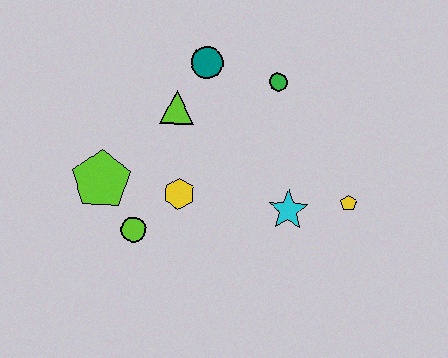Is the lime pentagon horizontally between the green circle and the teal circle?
No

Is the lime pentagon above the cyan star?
Yes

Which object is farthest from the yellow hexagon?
The yellow pentagon is farthest from the yellow hexagon.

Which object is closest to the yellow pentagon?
The cyan star is closest to the yellow pentagon.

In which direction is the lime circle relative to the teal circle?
The lime circle is below the teal circle.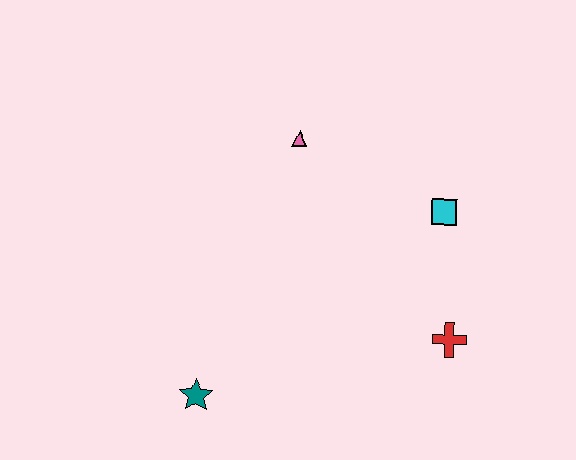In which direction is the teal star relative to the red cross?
The teal star is to the left of the red cross.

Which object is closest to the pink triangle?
The cyan square is closest to the pink triangle.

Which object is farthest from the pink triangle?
The teal star is farthest from the pink triangle.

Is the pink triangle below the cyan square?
No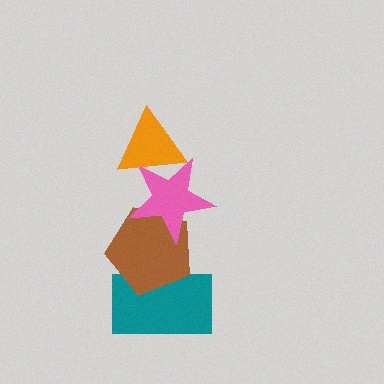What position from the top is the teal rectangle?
The teal rectangle is 4th from the top.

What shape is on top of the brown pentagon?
The pink star is on top of the brown pentagon.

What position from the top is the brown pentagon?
The brown pentagon is 3rd from the top.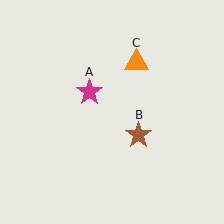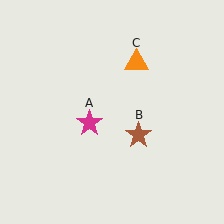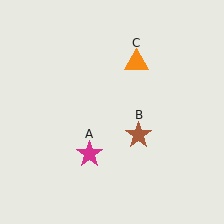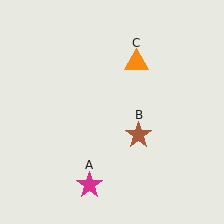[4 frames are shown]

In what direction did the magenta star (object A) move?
The magenta star (object A) moved down.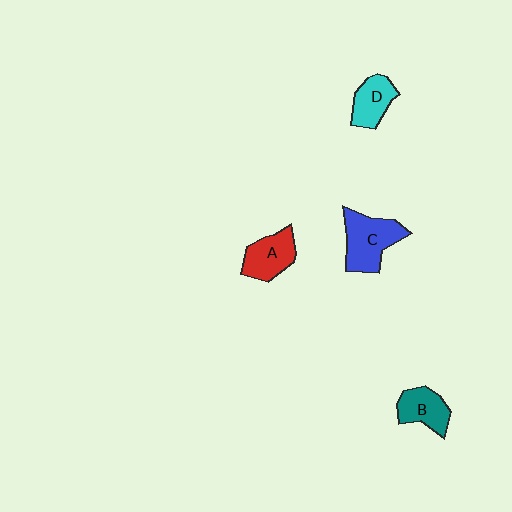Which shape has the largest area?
Shape C (blue).